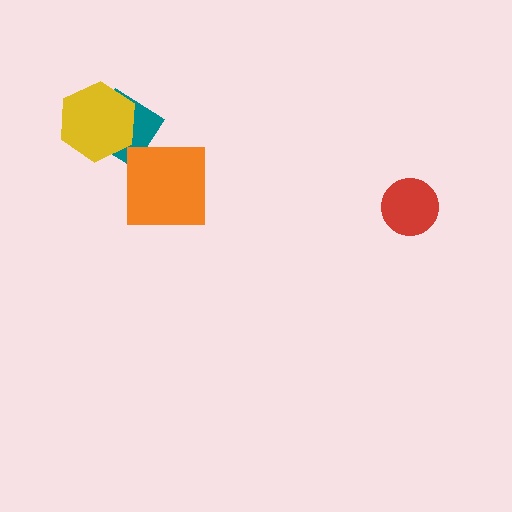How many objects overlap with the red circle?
0 objects overlap with the red circle.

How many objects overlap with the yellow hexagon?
1 object overlaps with the yellow hexagon.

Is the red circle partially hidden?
No, no other shape covers it.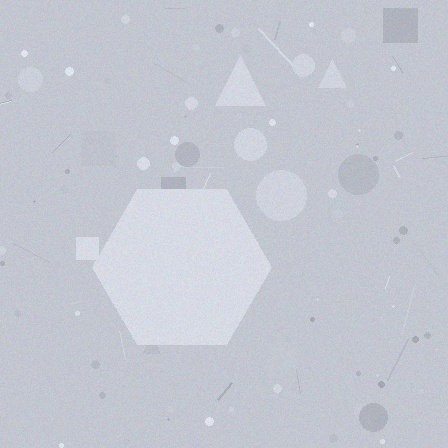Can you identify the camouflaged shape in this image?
The camouflaged shape is a hexagon.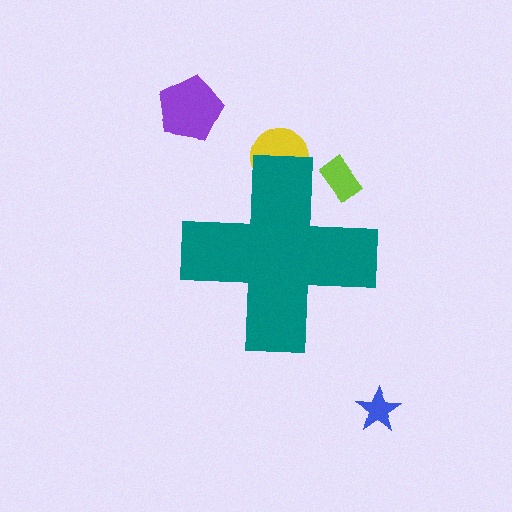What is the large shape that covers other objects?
A teal cross.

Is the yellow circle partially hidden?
Yes, the yellow circle is partially hidden behind the teal cross.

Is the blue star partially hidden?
No, the blue star is fully visible.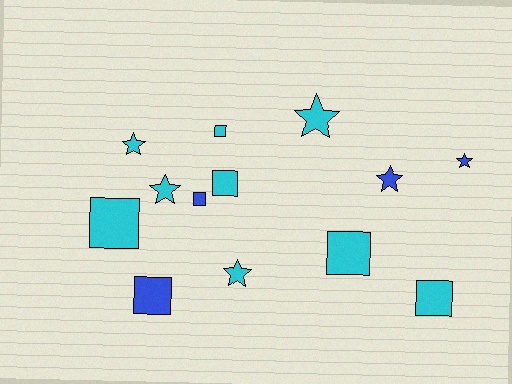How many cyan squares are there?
There are 5 cyan squares.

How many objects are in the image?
There are 13 objects.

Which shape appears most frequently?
Square, with 7 objects.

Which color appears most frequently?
Cyan, with 9 objects.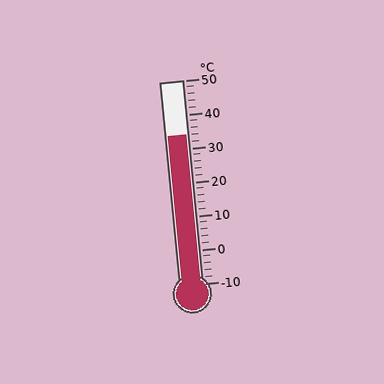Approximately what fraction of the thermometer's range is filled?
The thermometer is filled to approximately 75% of its range.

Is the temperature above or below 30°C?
The temperature is above 30°C.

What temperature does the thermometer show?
The thermometer shows approximately 34°C.